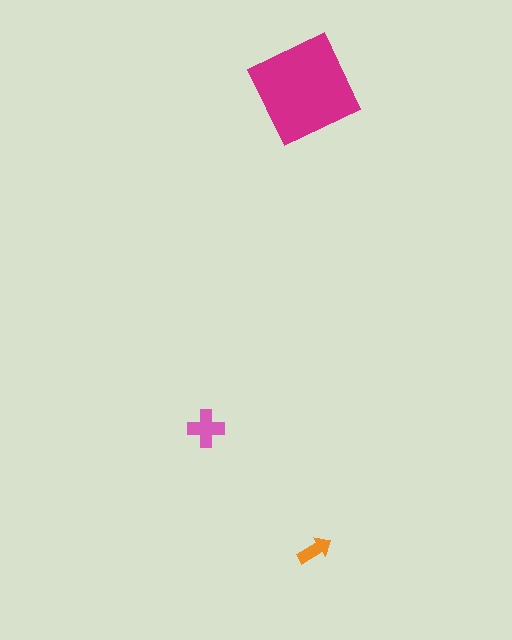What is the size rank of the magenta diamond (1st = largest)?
1st.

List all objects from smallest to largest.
The orange arrow, the pink cross, the magenta diamond.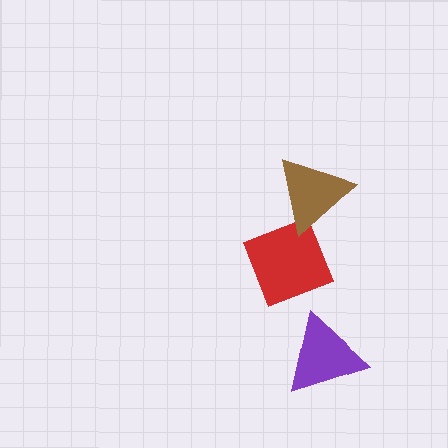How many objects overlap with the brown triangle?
1 object overlaps with the brown triangle.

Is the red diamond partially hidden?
Yes, it is partially covered by another shape.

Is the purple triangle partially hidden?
No, no other shape covers it.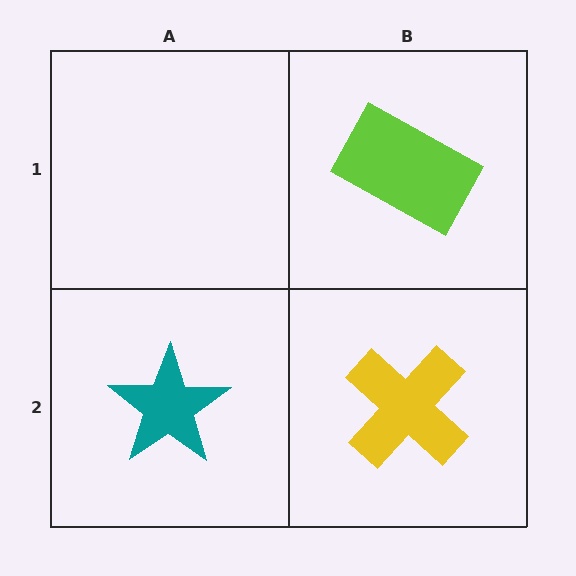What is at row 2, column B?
A yellow cross.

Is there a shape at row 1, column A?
No, that cell is empty.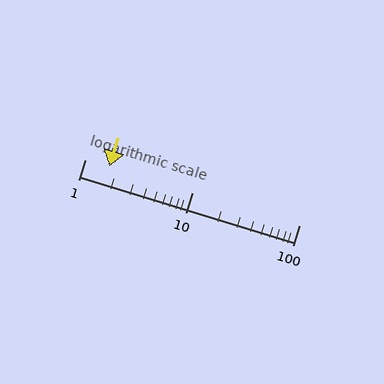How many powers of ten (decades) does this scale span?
The scale spans 2 decades, from 1 to 100.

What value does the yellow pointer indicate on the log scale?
The pointer indicates approximately 1.7.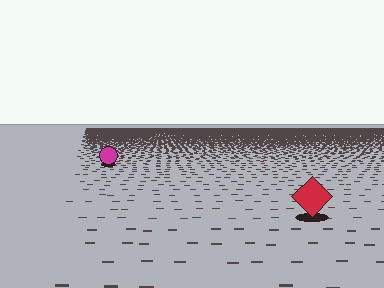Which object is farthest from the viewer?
The magenta circle is farthest from the viewer. It appears smaller and the ground texture around it is denser.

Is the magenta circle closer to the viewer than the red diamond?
No. The red diamond is closer — you can tell from the texture gradient: the ground texture is coarser near it.